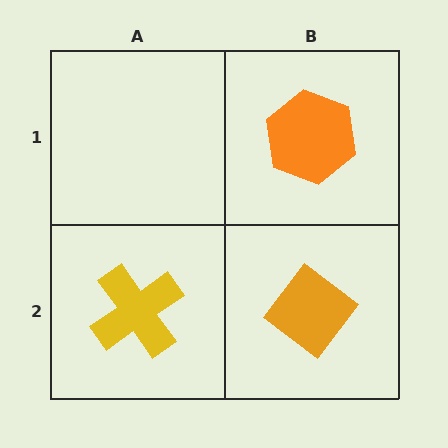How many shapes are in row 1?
1 shape.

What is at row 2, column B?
An orange diamond.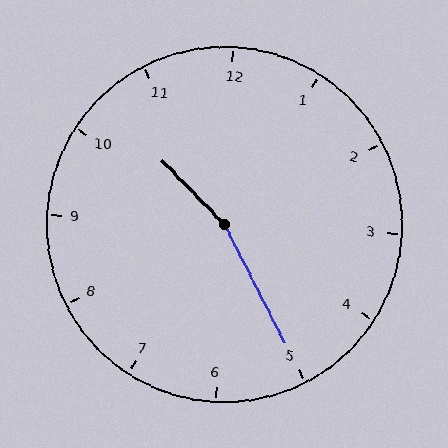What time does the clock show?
10:25.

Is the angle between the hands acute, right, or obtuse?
It is obtuse.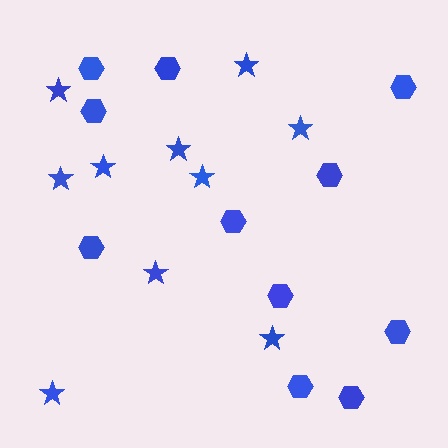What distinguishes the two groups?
There are 2 groups: one group of stars (10) and one group of hexagons (11).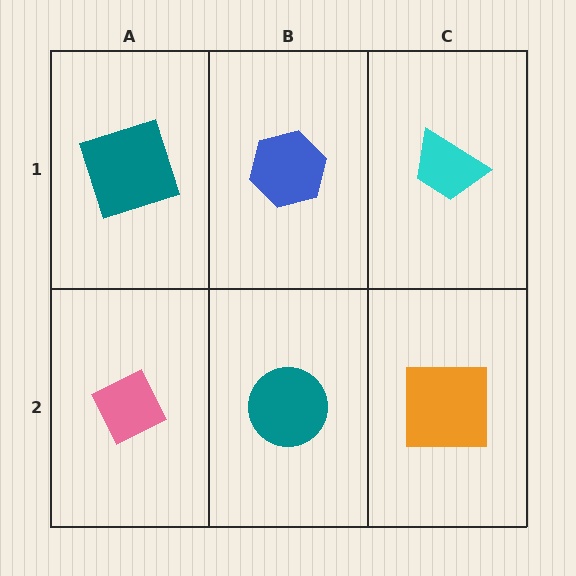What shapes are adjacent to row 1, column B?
A teal circle (row 2, column B), a teal square (row 1, column A), a cyan trapezoid (row 1, column C).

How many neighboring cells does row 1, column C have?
2.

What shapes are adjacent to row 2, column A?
A teal square (row 1, column A), a teal circle (row 2, column B).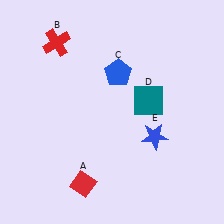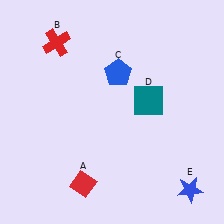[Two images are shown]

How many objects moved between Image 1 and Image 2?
1 object moved between the two images.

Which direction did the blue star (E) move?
The blue star (E) moved down.